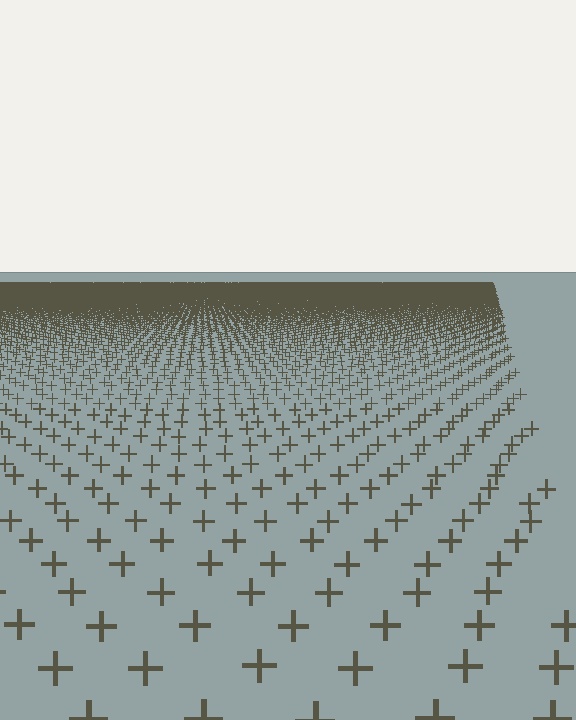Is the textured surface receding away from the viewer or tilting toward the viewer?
The surface is receding away from the viewer. Texture elements get smaller and denser toward the top.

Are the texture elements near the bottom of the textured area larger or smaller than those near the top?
Larger. Near the bottom, elements are closer to the viewer and appear at a bigger on-screen size.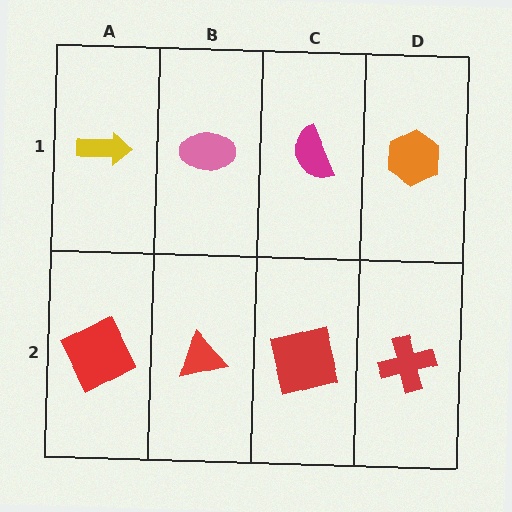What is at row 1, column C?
A magenta semicircle.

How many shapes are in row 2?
4 shapes.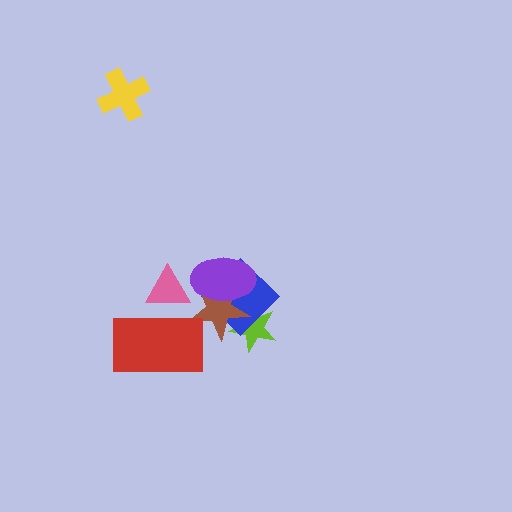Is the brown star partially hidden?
Yes, it is partially covered by another shape.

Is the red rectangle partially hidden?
Yes, it is partially covered by another shape.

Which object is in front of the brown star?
The purple ellipse is in front of the brown star.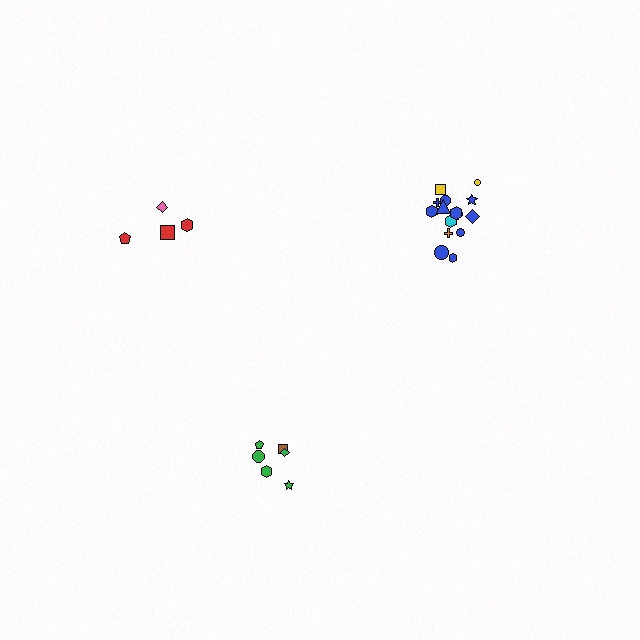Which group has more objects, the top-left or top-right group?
The top-right group.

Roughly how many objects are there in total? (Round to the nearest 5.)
Roughly 25 objects in total.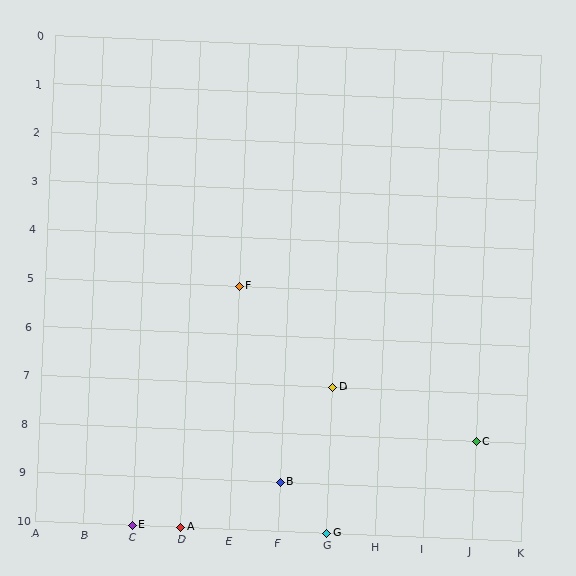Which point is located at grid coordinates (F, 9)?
Point B is at (F, 9).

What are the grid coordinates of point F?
Point F is at grid coordinates (E, 5).